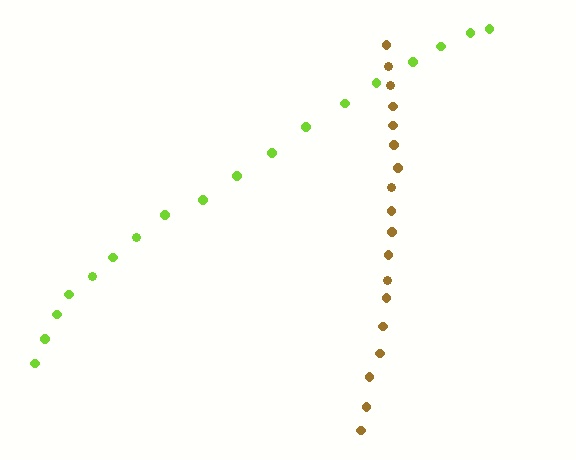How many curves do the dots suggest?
There are 2 distinct paths.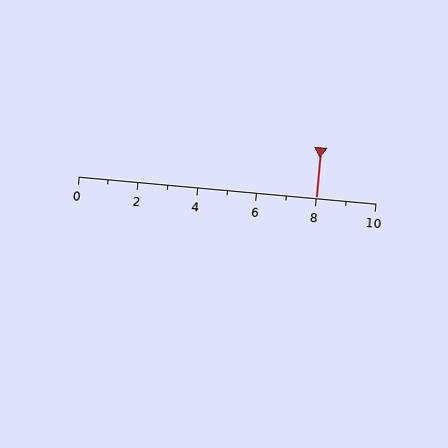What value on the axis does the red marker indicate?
The marker indicates approximately 8.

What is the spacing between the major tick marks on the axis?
The major ticks are spaced 2 apart.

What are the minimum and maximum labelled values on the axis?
The axis runs from 0 to 10.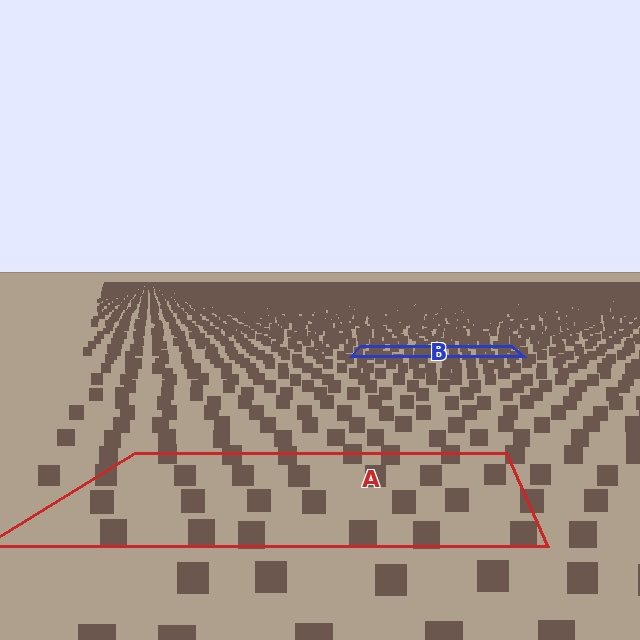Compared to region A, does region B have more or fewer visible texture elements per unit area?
Region B has more texture elements per unit area — they are packed more densely because it is farther away.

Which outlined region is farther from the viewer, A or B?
Region B is farther from the viewer — the texture elements inside it appear smaller and more densely packed.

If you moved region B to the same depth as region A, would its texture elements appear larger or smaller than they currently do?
They would appear larger. At a closer depth, the same texture elements are projected at a bigger on-screen size.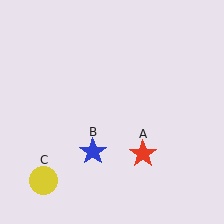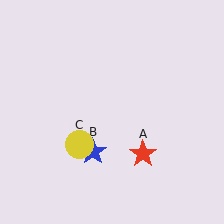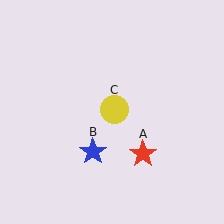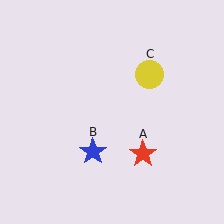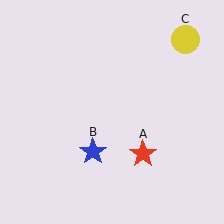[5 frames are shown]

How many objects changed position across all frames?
1 object changed position: yellow circle (object C).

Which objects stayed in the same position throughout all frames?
Red star (object A) and blue star (object B) remained stationary.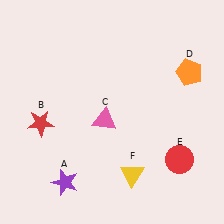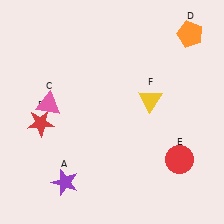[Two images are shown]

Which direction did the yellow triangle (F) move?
The yellow triangle (F) moved up.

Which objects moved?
The objects that moved are: the pink triangle (C), the orange pentagon (D), the yellow triangle (F).